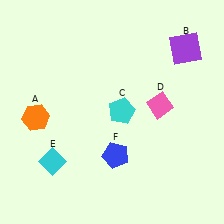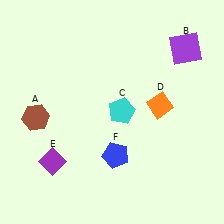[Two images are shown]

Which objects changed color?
A changed from orange to brown. D changed from pink to orange. E changed from cyan to purple.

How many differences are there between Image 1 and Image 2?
There are 3 differences between the two images.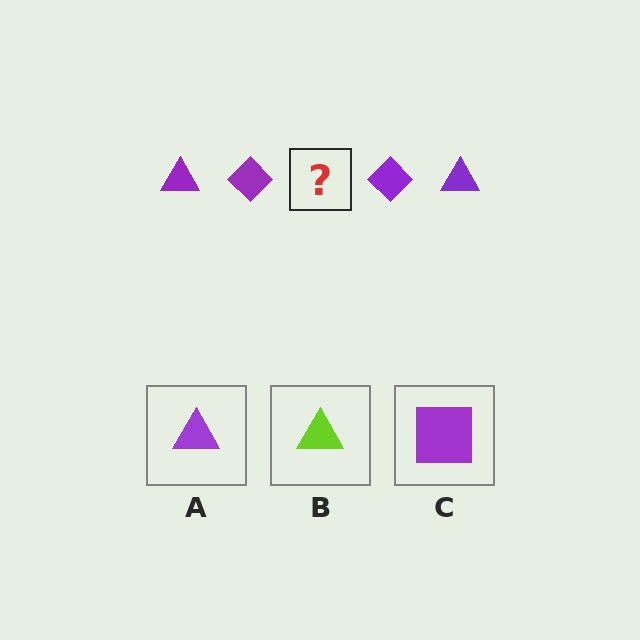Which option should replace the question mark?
Option A.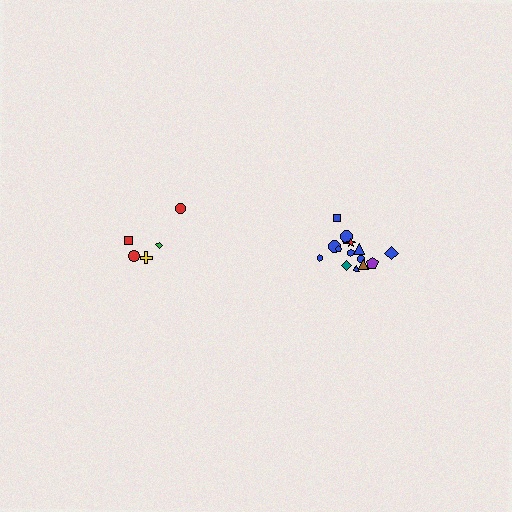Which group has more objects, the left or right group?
The right group.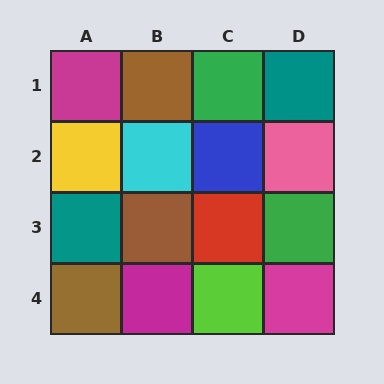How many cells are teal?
2 cells are teal.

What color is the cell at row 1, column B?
Brown.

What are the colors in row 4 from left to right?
Brown, magenta, lime, magenta.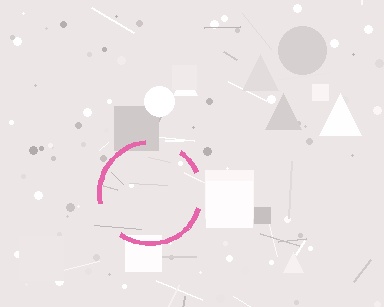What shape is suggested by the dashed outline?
The dashed outline suggests a circle.